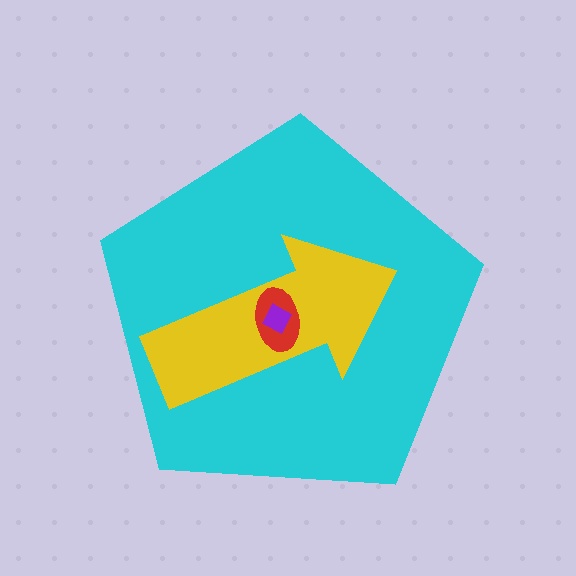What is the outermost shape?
The cyan pentagon.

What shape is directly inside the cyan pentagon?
The yellow arrow.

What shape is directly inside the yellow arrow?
The red ellipse.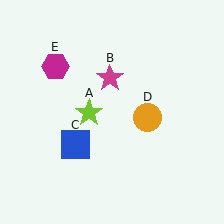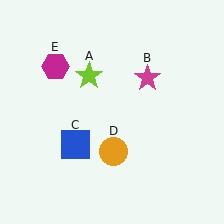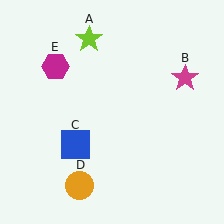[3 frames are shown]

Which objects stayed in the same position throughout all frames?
Blue square (object C) and magenta hexagon (object E) remained stationary.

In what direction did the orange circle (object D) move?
The orange circle (object D) moved down and to the left.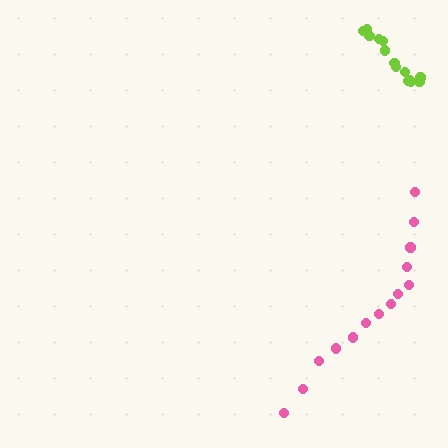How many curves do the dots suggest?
There are 2 distinct paths.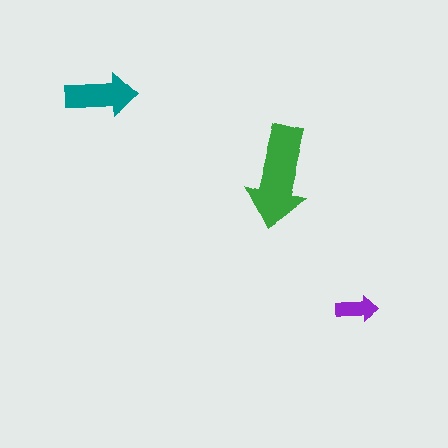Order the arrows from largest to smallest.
the green one, the teal one, the purple one.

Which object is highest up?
The teal arrow is topmost.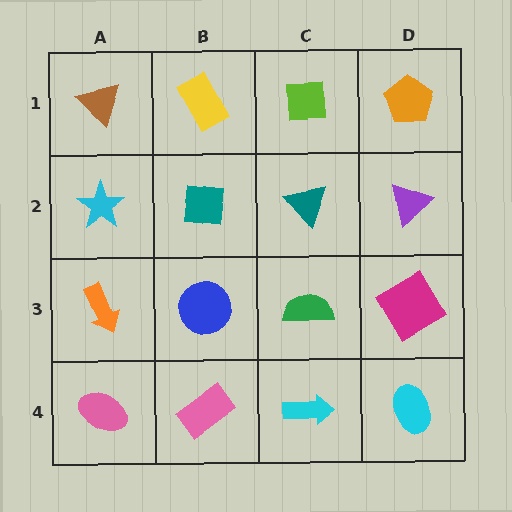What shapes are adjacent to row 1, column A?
A cyan star (row 2, column A), a yellow rectangle (row 1, column B).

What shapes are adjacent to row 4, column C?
A green semicircle (row 3, column C), a pink rectangle (row 4, column B), a cyan ellipse (row 4, column D).